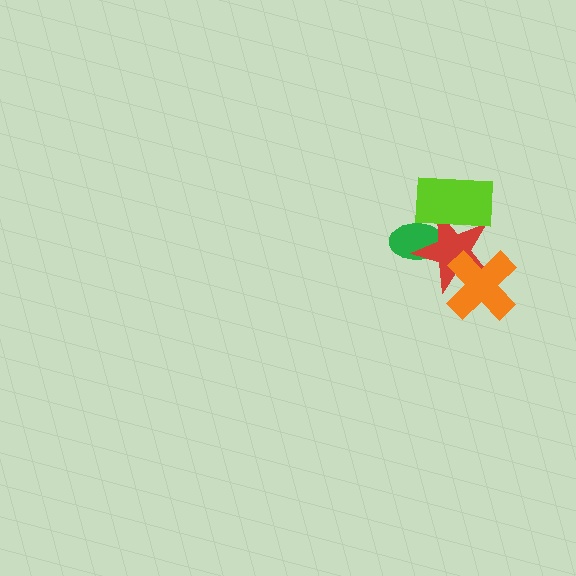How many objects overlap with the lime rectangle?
2 objects overlap with the lime rectangle.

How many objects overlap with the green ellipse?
2 objects overlap with the green ellipse.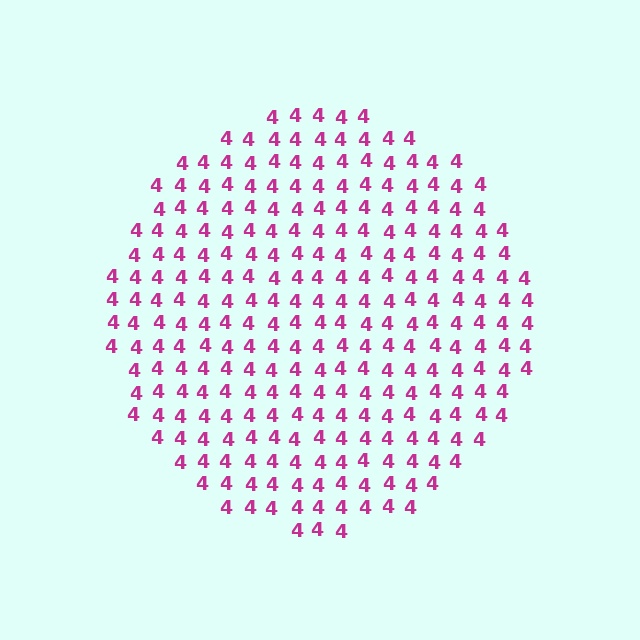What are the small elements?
The small elements are digit 4's.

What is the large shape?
The large shape is a circle.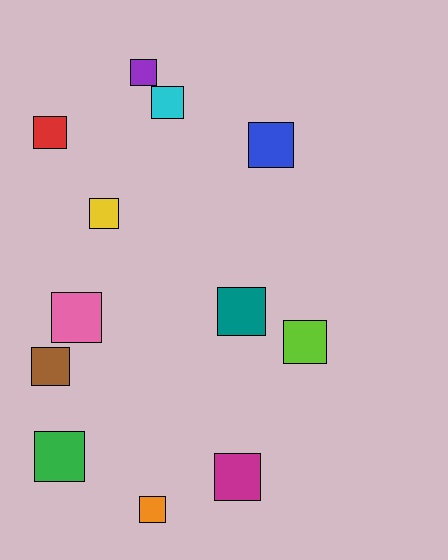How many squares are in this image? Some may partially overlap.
There are 12 squares.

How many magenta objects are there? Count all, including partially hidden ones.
There is 1 magenta object.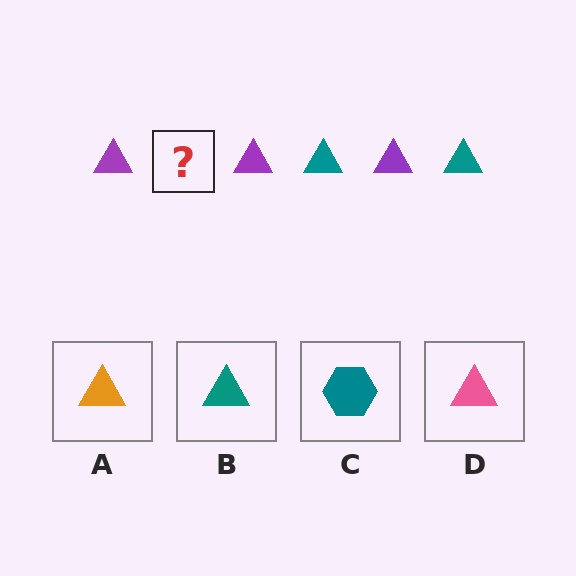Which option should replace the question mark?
Option B.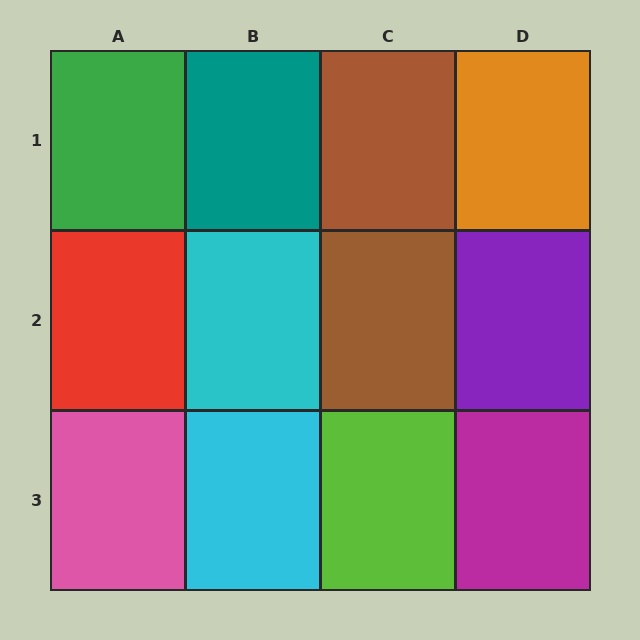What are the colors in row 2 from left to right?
Red, cyan, brown, purple.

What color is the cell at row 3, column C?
Lime.